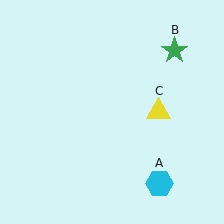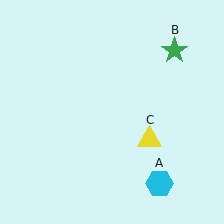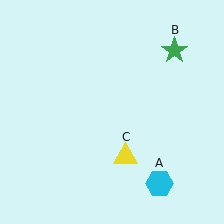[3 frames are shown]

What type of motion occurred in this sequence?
The yellow triangle (object C) rotated clockwise around the center of the scene.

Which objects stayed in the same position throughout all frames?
Cyan hexagon (object A) and green star (object B) remained stationary.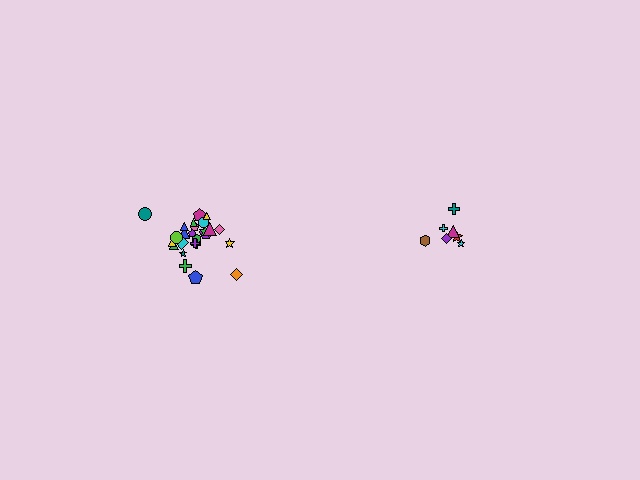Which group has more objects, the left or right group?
The left group.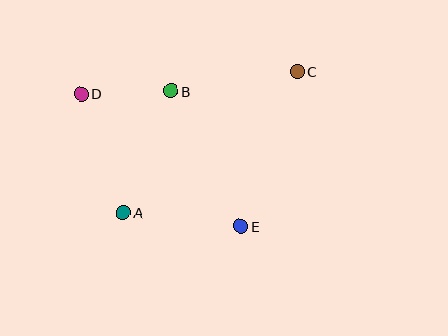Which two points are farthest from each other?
Points A and C are farthest from each other.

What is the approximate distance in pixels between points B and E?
The distance between B and E is approximately 152 pixels.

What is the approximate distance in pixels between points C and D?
The distance between C and D is approximately 217 pixels.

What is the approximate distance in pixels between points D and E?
The distance between D and E is approximately 207 pixels.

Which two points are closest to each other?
Points B and D are closest to each other.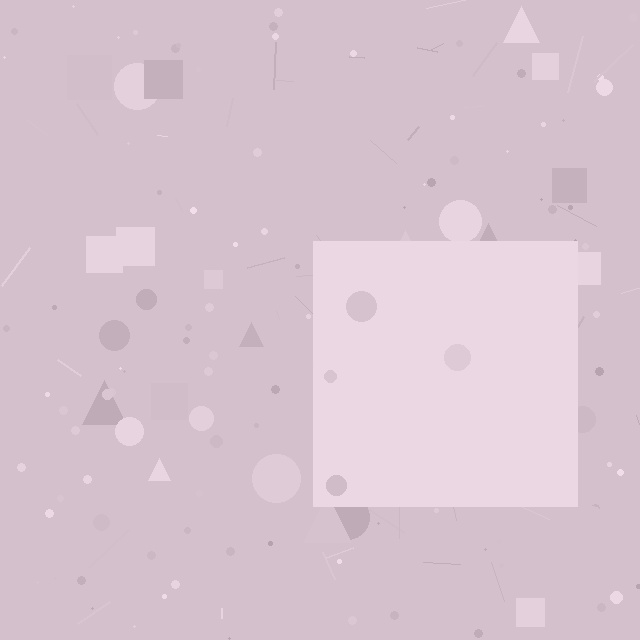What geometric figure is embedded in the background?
A square is embedded in the background.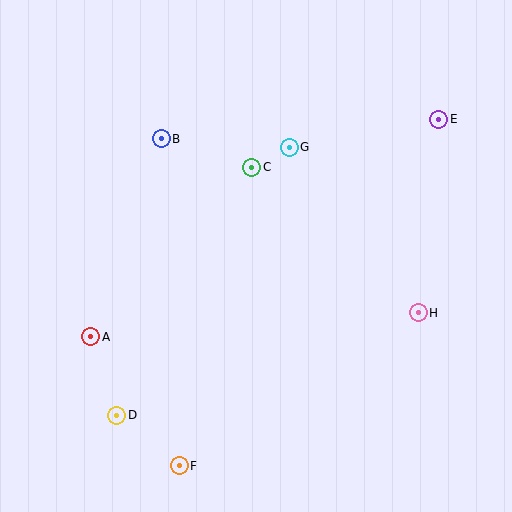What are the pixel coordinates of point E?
Point E is at (439, 119).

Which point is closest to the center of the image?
Point C at (252, 167) is closest to the center.